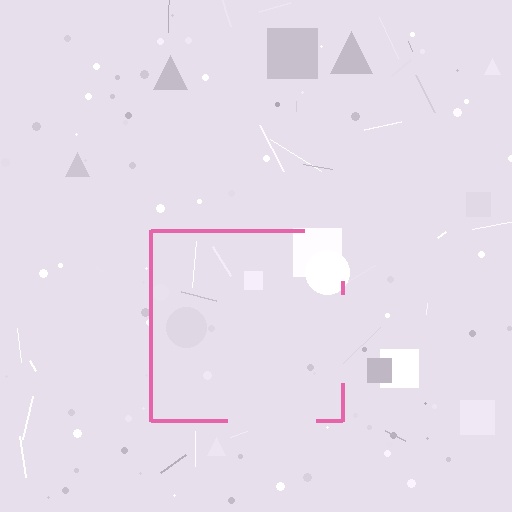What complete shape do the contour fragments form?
The contour fragments form a square.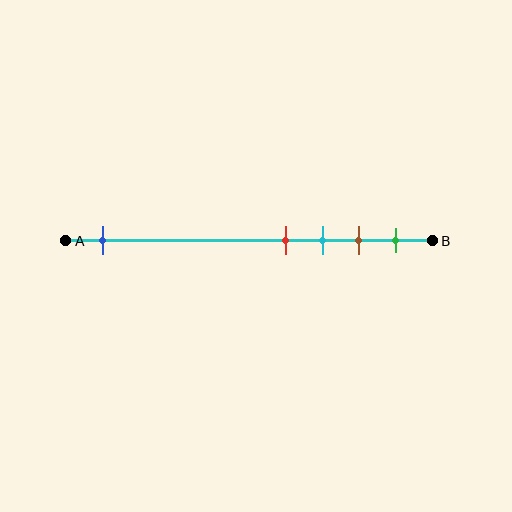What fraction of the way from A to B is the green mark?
The green mark is approximately 90% (0.9) of the way from A to B.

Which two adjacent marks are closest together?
The red and cyan marks are the closest adjacent pair.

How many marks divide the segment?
There are 5 marks dividing the segment.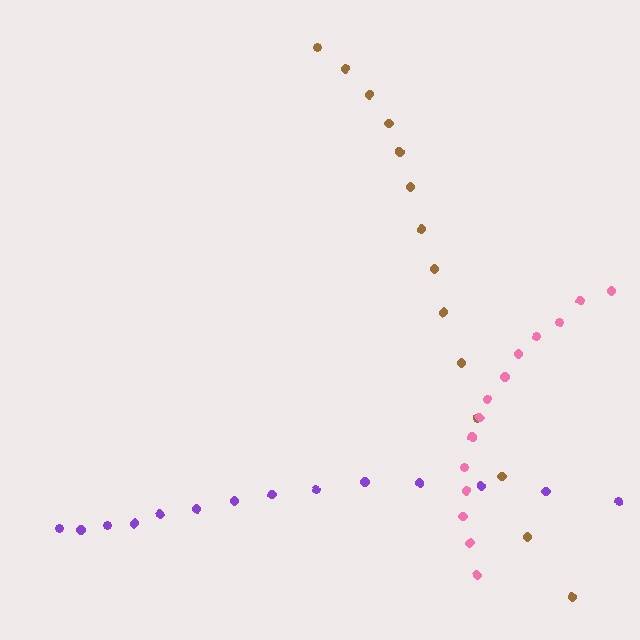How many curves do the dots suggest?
There are 3 distinct paths.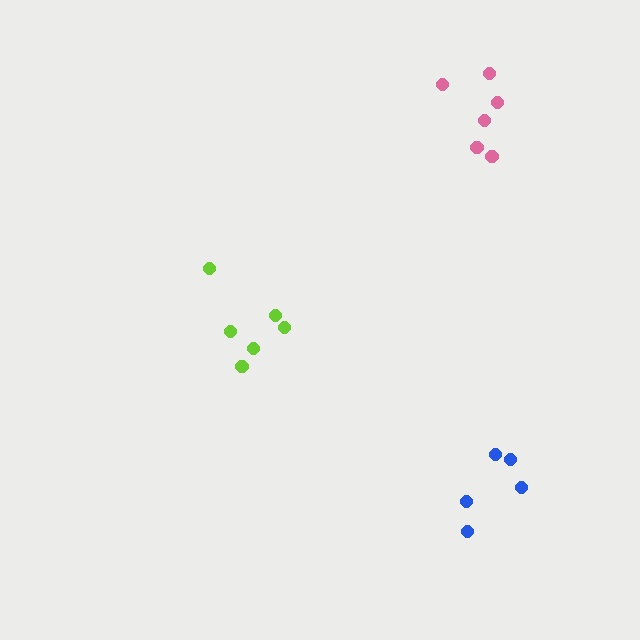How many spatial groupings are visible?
There are 3 spatial groupings.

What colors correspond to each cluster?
The clusters are colored: pink, lime, blue.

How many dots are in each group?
Group 1: 6 dots, Group 2: 6 dots, Group 3: 5 dots (17 total).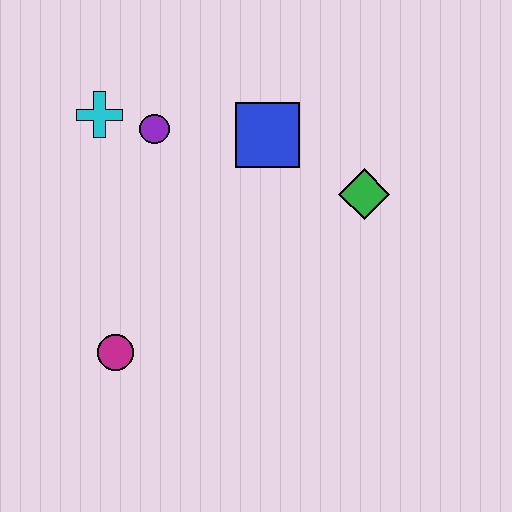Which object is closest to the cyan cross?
The purple circle is closest to the cyan cross.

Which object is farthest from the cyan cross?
The green diamond is farthest from the cyan cross.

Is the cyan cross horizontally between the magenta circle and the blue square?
No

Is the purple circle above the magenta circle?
Yes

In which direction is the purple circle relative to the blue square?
The purple circle is to the left of the blue square.